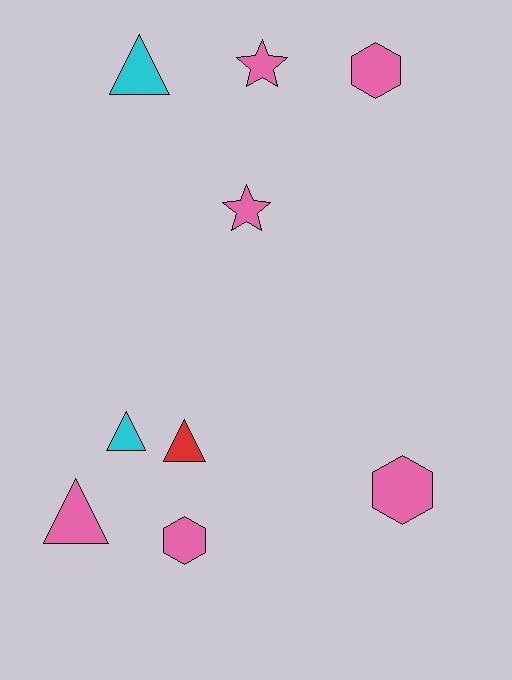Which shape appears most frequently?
Triangle, with 4 objects.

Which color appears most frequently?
Pink, with 6 objects.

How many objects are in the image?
There are 9 objects.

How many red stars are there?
There are no red stars.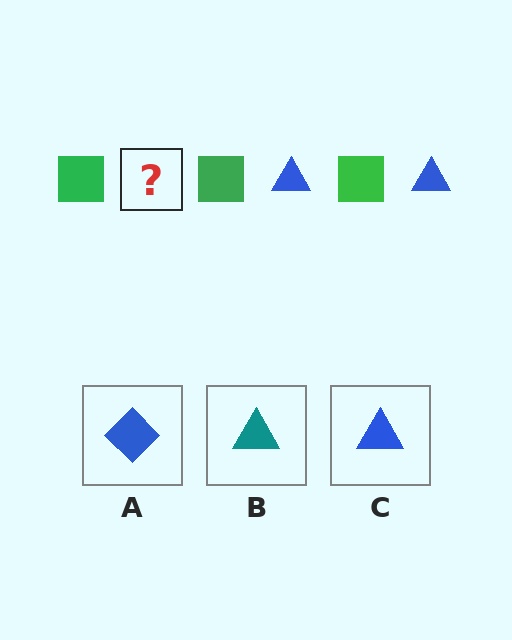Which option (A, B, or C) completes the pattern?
C.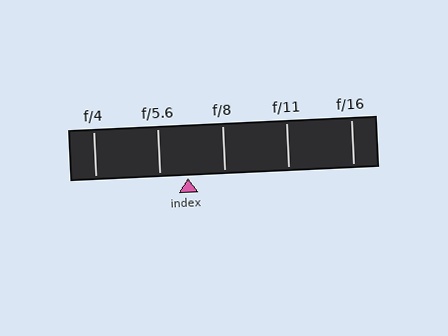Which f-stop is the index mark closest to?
The index mark is closest to f/5.6.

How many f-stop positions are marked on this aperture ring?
There are 5 f-stop positions marked.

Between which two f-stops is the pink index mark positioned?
The index mark is between f/5.6 and f/8.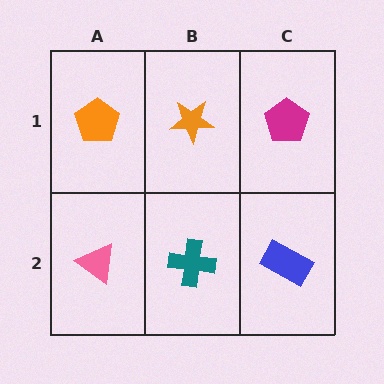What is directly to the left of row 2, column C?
A teal cross.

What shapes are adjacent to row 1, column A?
A pink triangle (row 2, column A), an orange star (row 1, column B).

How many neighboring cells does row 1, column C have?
2.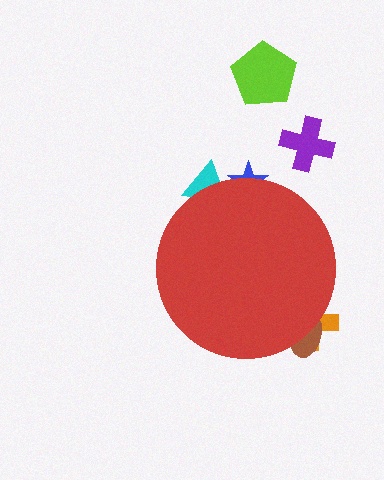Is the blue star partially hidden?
Yes, the blue star is partially hidden behind the red circle.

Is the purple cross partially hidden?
No, the purple cross is fully visible.